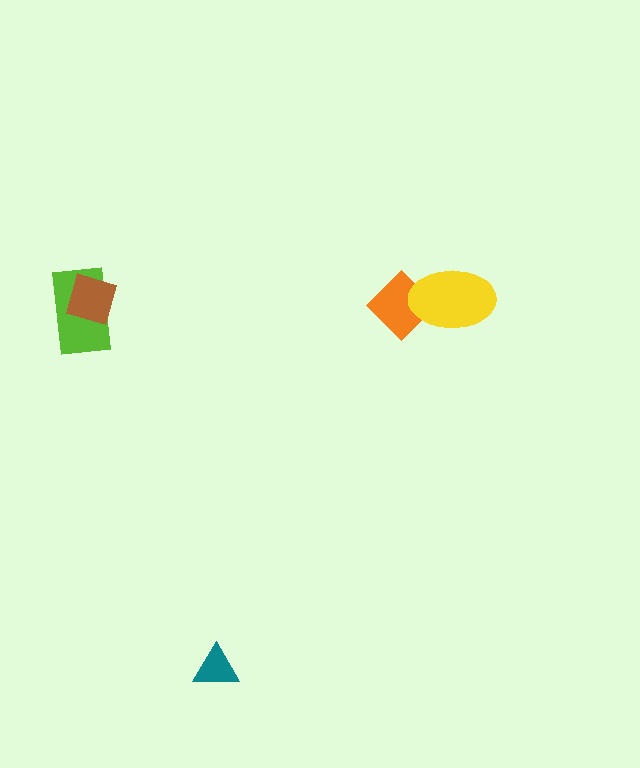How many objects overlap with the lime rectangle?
1 object overlaps with the lime rectangle.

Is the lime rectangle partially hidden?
Yes, it is partially covered by another shape.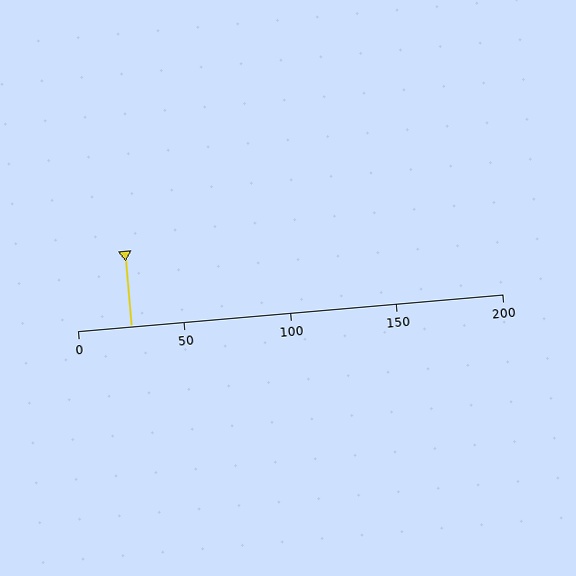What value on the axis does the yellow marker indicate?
The marker indicates approximately 25.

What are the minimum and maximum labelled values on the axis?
The axis runs from 0 to 200.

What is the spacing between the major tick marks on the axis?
The major ticks are spaced 50 apart.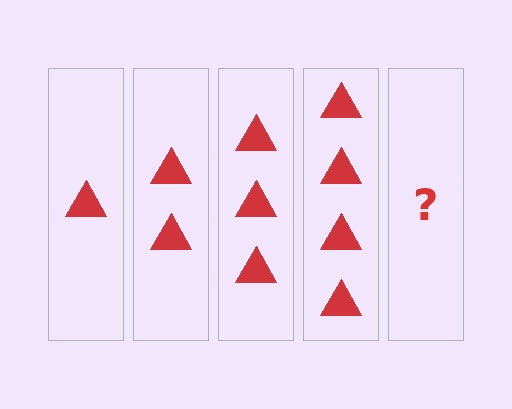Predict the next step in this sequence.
The next step is 5 triangles.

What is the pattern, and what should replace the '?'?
The pattern is that each step adds one more triangle. The '?' should be 5 triangles.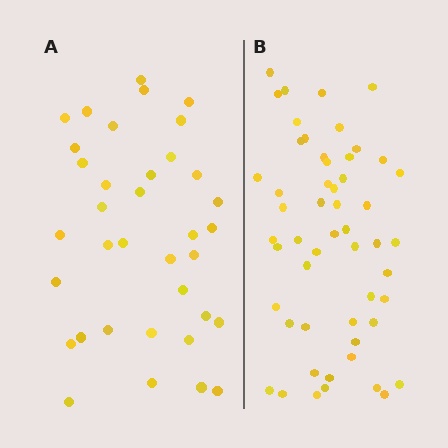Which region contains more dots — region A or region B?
Region B (the right region) has more dots.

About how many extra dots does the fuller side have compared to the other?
Region B has approximately 15 more dots than region A.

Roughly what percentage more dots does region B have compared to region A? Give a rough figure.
About 45% more.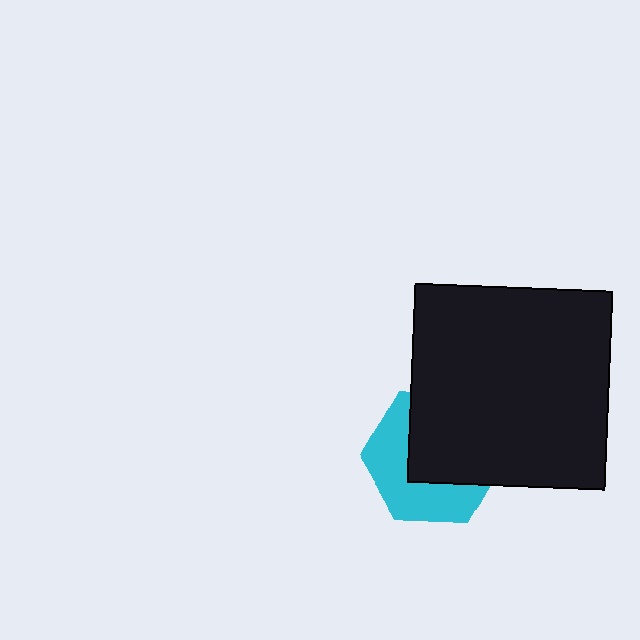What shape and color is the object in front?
The object in front is a black square.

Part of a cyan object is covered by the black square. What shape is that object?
It is a hexagon.